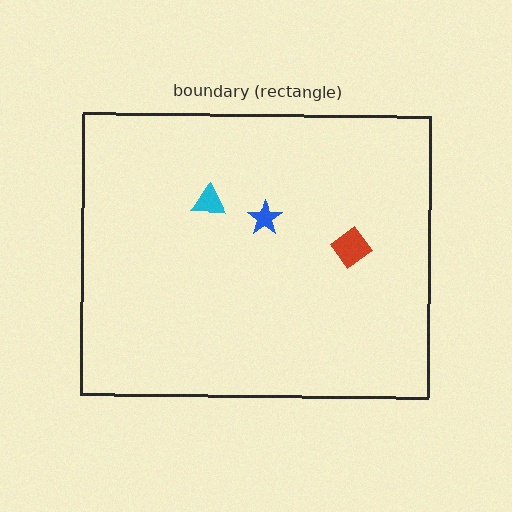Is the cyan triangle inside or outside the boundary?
Inside.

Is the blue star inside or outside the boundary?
Inside.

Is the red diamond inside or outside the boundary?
Inside.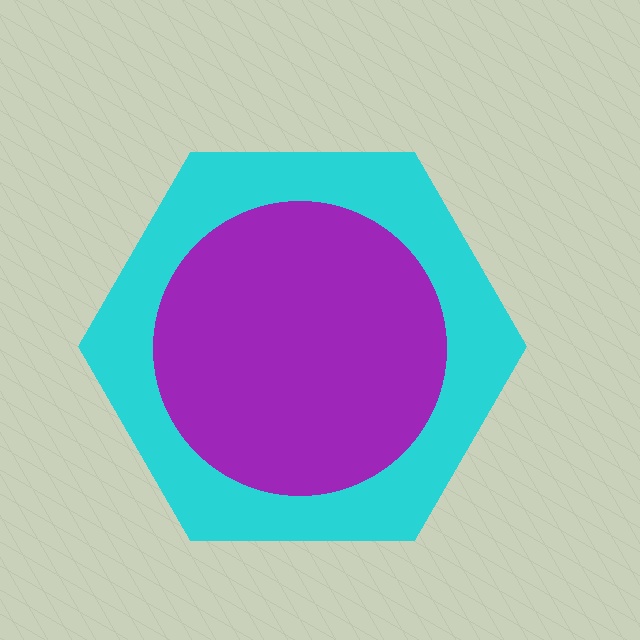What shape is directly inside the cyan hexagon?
The purple circle.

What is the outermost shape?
The cyan hexagon.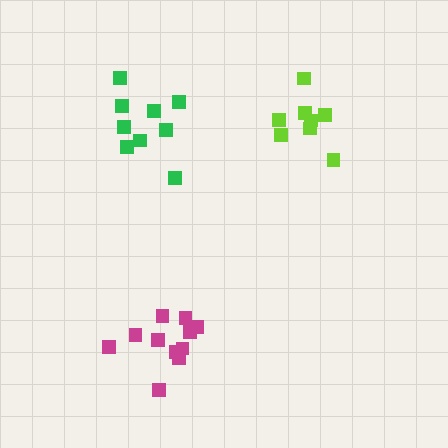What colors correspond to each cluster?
The clusters are colored: green, lime, magenta.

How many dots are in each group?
Group 1: 9 dots, Group 2: 8 dots, Group 3: 11 dots (28 total).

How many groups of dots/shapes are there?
There are 3 groups.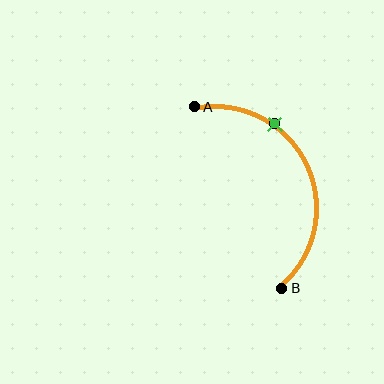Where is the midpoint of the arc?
The arc midpoint is the point on the curve farthest from the straight line joining A and B. It sits to the right of that line.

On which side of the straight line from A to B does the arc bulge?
The arc bulges to the right of the straight line connecting A and B.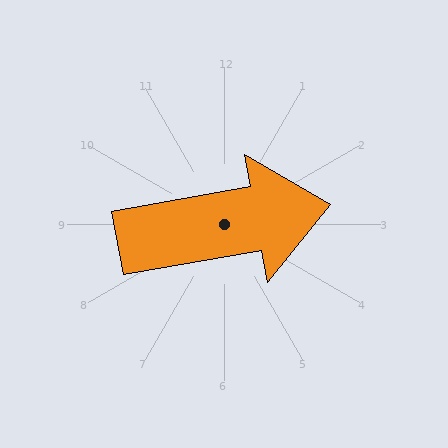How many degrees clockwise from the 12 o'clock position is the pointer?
Approximately 80 degrees.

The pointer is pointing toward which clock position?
Roughly 3 o'clock.